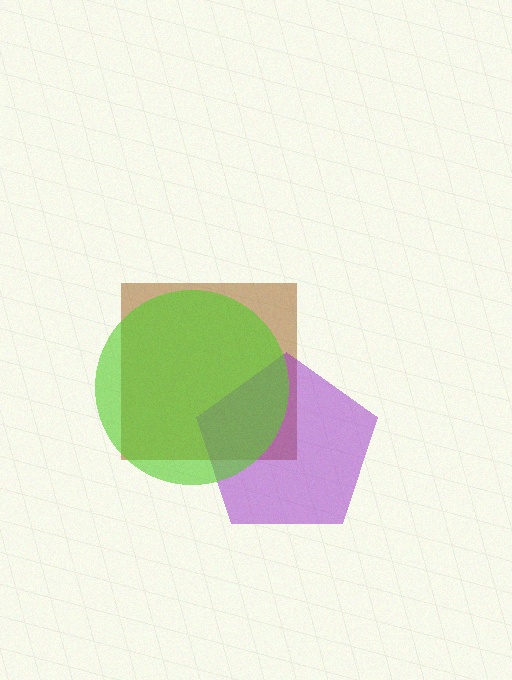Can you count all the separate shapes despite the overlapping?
Yes, there are 3 separate shapes.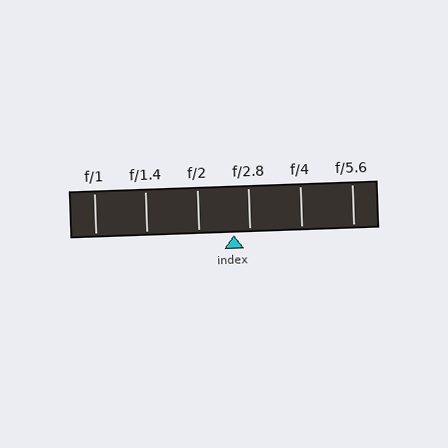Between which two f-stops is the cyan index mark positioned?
The index mark is between f/2 and f/2.8.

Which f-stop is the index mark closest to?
The index mark is closest to f/2.8.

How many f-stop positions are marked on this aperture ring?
There are 6 f-stop positions marked.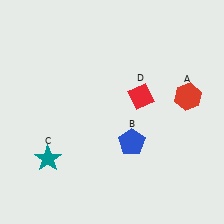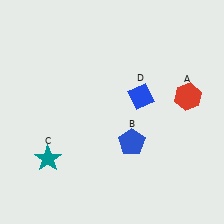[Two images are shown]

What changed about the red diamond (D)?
In Image 1, D is red. In Image 2, it changed to blue.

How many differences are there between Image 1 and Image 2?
There is 1 difference between the two images.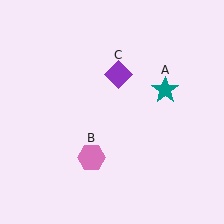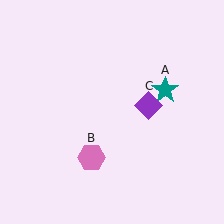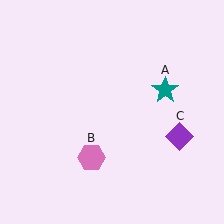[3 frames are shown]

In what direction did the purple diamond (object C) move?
The purple diamond (object C) moved down and to the right.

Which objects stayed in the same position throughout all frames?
Teal star (object A) and pink hexagon (object B) remained stationary.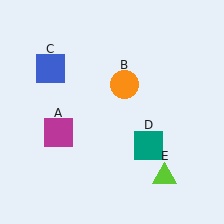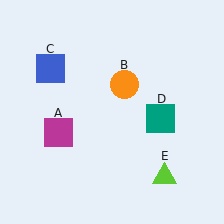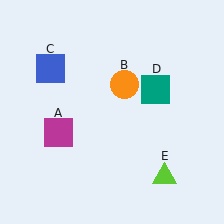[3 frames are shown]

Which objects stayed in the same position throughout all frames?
Magenta square (object A) and orange circle (object B) and blue square (object C) and lime triangle (object E) remained stationary.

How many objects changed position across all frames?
1 object changed position: teal square (object D).